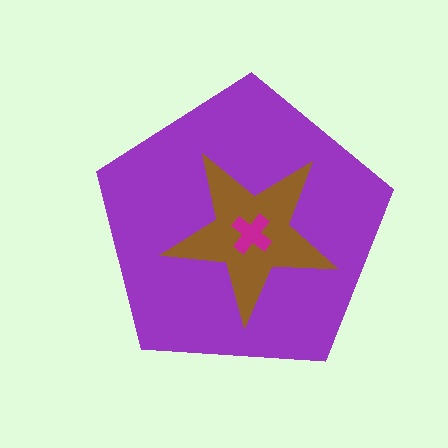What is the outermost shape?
The purple pentagon.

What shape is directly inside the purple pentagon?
The brown star.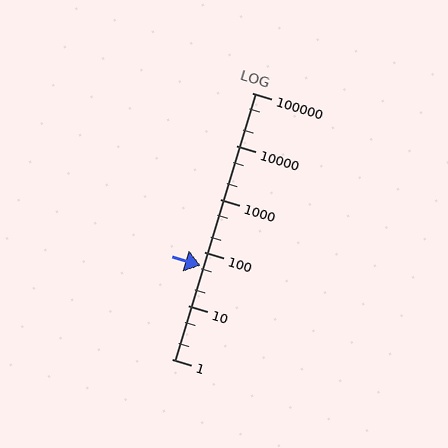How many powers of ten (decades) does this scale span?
The scale spans 5 decades, from 1 to 100000.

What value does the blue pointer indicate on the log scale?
The pointer indicates approximately 56.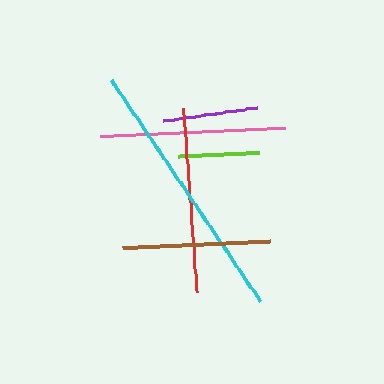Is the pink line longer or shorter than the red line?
The red line is longer than the pink line.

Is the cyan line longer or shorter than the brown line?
The cyan line is longer than the brown line.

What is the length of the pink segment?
The pink segment is approximately 185 pixels long.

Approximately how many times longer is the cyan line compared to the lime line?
The cyan line is approximately 3.3 times the length of the lime line.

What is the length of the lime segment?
The lime segment is approximately 80 pixels long.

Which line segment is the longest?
The cyan line is the longest at approximately 268 pixels.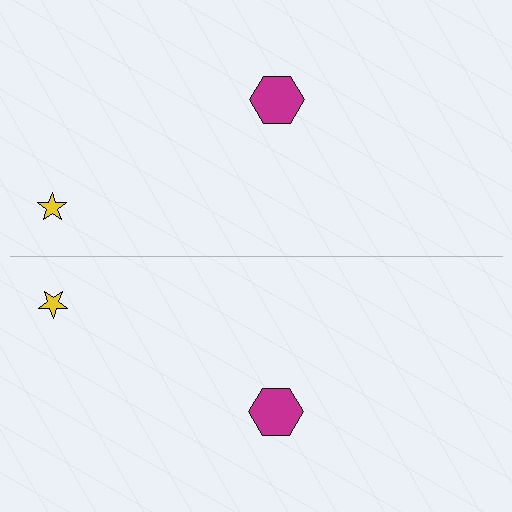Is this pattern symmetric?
Yes, this pattern has bilateral (reflection) symmetry.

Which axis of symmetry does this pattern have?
The pattern has a horizontal axis of symmetry running through the center of the image.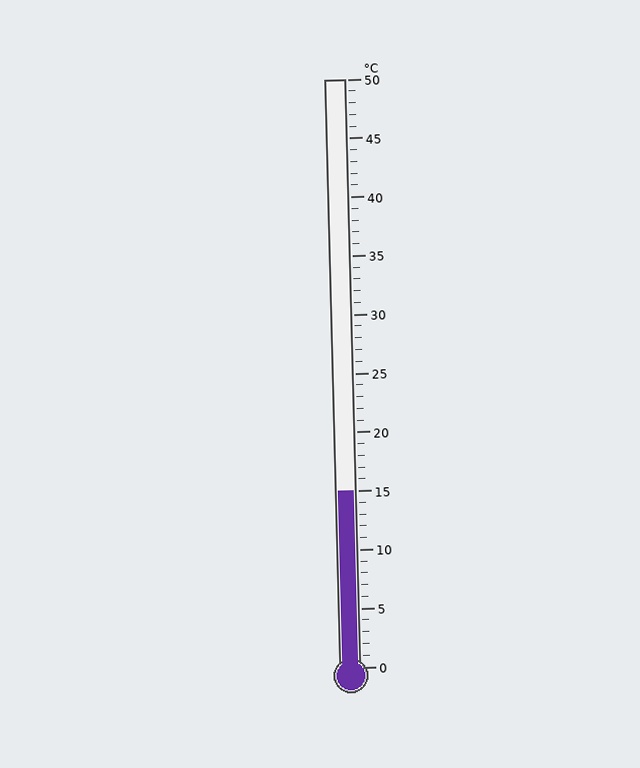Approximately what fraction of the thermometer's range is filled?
The thermometer is filled to approximately 30% of its range.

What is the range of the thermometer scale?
The thermometer scale ranges from 0°C to 50°C.